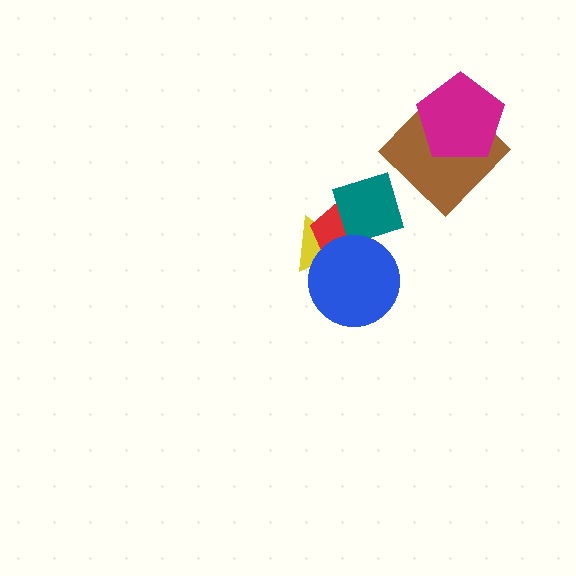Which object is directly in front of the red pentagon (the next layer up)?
The teal diamond is directly in front of the red pentagon.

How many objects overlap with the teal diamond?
3 objects overlap with the teal diamond.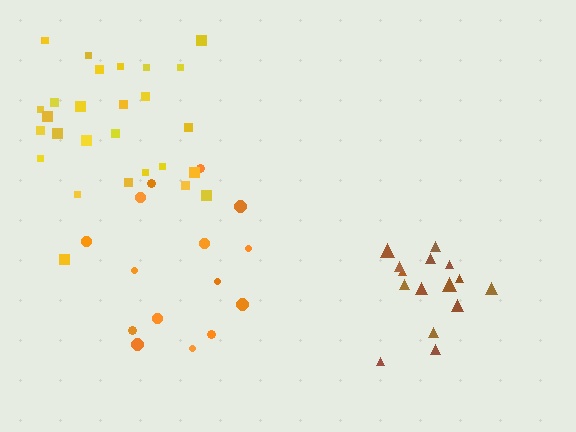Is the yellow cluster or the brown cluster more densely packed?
Brown.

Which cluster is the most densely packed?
Brown.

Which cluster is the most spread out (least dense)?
Orange.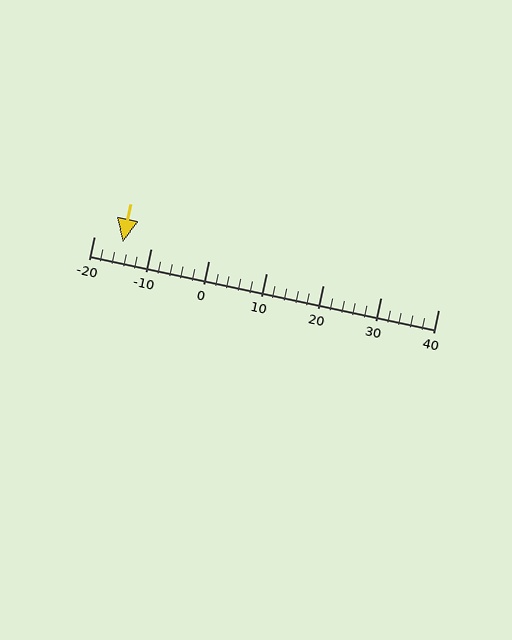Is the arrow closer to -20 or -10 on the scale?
The arrow is closer to -10.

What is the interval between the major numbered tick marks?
The major tick marks are spaced 10 units apart.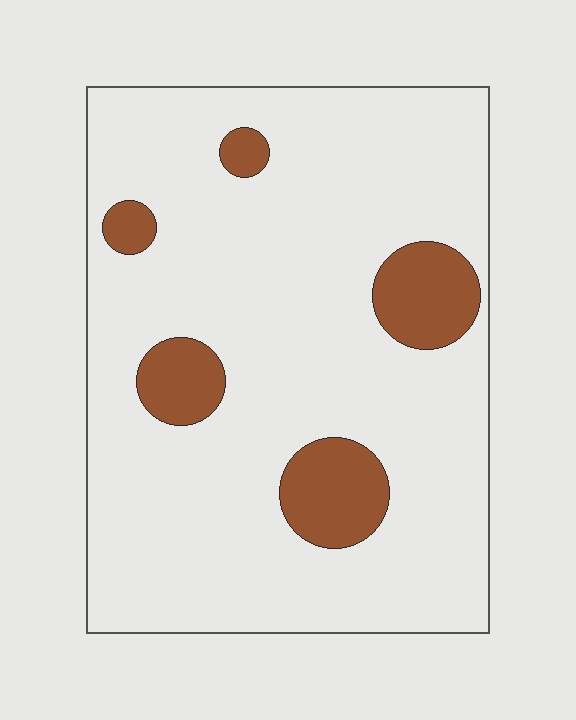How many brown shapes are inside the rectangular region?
5.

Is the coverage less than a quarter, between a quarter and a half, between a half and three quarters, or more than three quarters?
Less than a quarter.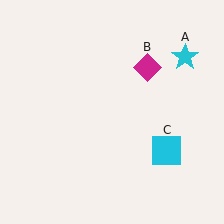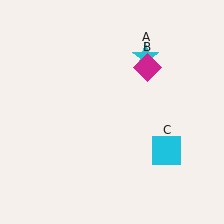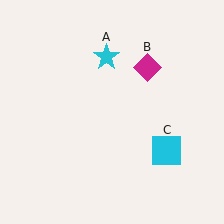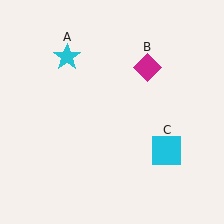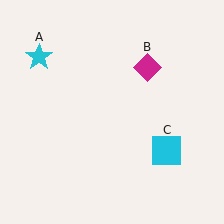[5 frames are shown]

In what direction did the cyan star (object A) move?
The cyan star (object A) moved left.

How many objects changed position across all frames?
1 object changed position: cyan star (object A).